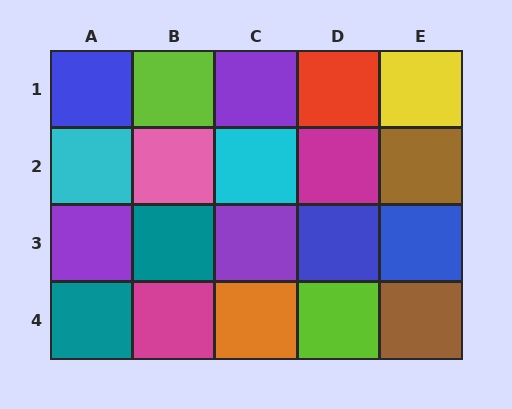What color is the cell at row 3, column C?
Purple.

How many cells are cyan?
2 cells are cyan.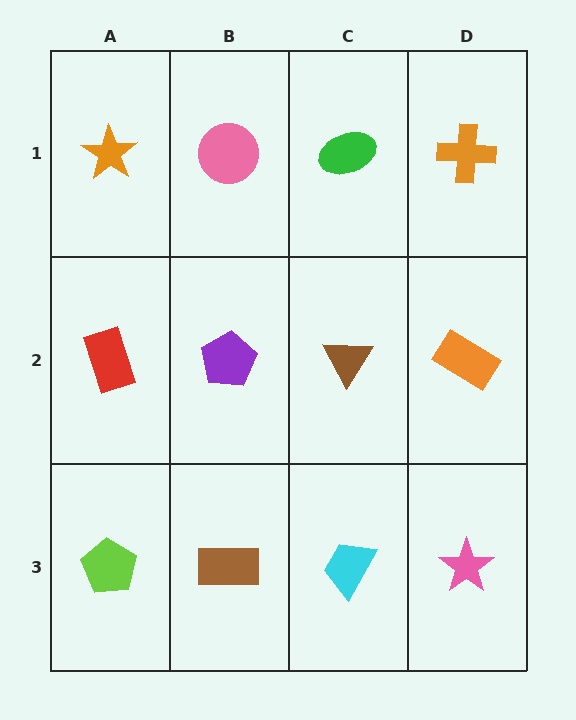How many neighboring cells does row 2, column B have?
4.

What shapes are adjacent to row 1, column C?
A brown triangle (row 2, column C), a pink circle (row 1, column B), an orange cross (row 1, column D).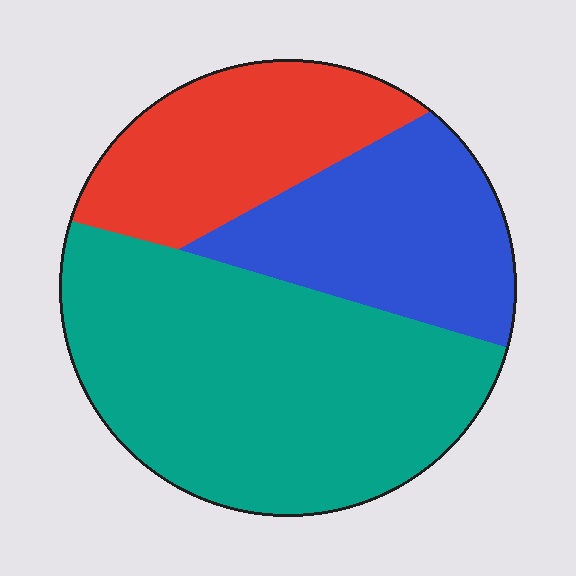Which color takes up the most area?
Teal, at roughly 50%.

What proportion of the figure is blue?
Blue takes up about one quarter (1/4) of the figure.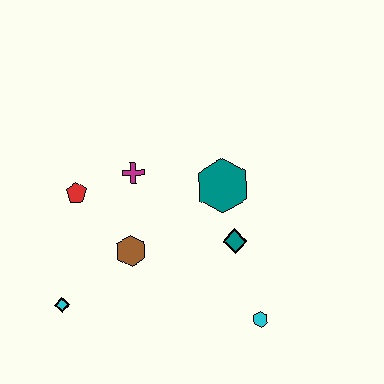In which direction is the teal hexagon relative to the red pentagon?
The teal hexagon is to the right of the red pentagon.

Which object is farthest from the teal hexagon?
The cyan diamond is farthest from the teal hexagon.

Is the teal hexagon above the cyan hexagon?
Yes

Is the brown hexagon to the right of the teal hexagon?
No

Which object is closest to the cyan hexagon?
The teal diamond is closest to the cyan hexagon.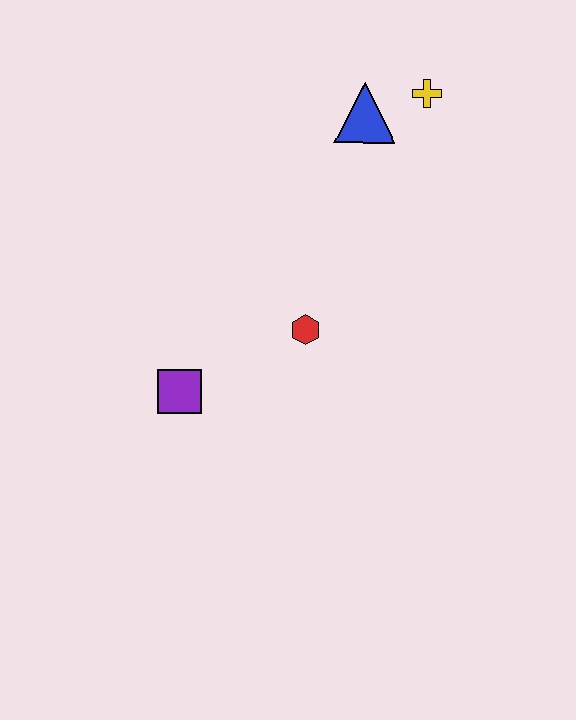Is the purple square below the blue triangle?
Yes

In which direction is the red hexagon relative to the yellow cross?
The red hexagon is below the yellow cross.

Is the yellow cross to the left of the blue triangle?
No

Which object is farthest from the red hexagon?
The yellow cross is farthest from the red hexagon.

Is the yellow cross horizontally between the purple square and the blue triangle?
No